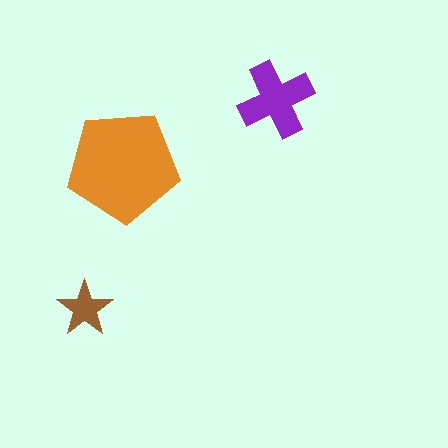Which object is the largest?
The orange pentagon.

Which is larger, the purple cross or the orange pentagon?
The orange pentagon.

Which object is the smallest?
The brown star.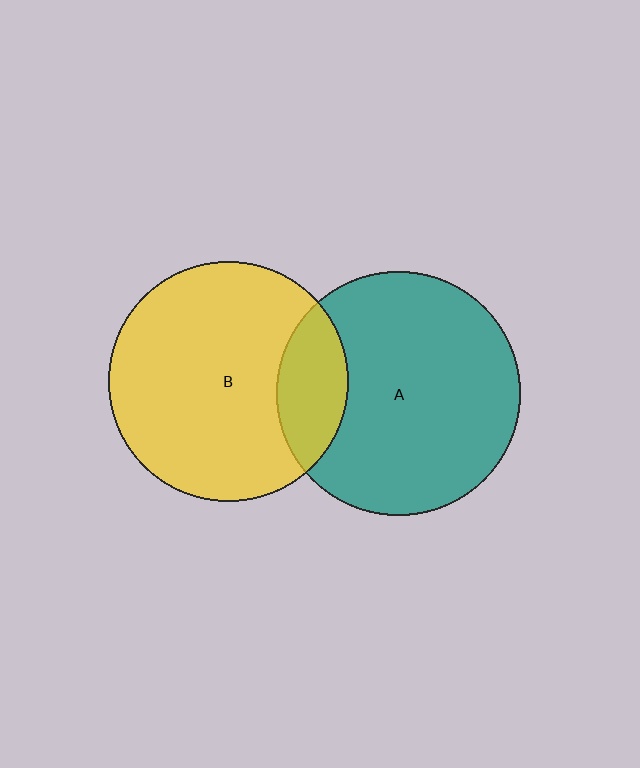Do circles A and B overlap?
Yes.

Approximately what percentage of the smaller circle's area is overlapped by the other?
Approximately 20%.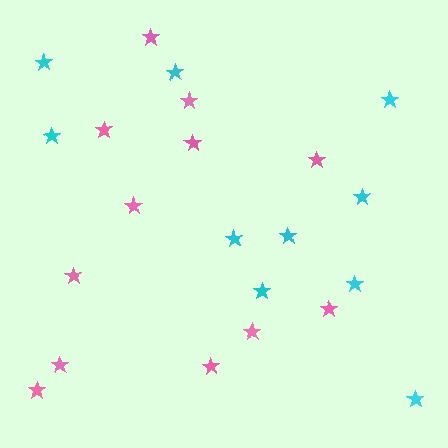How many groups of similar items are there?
There are 2 groups: one group of pink stars (12) and one group of cyan stars (10).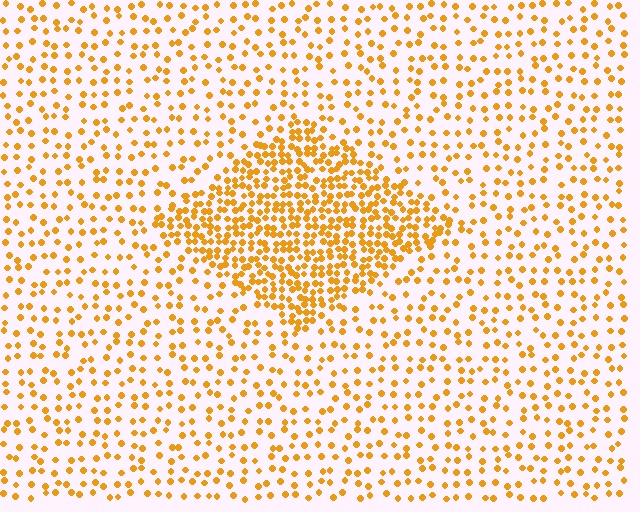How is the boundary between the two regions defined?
The boundary is defined by a change in element density (approximately 2.5x ratio). All elements are the same color, size, and shape.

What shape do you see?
I see a diamond.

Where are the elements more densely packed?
The elements are more densely packed inside the diamond boundary.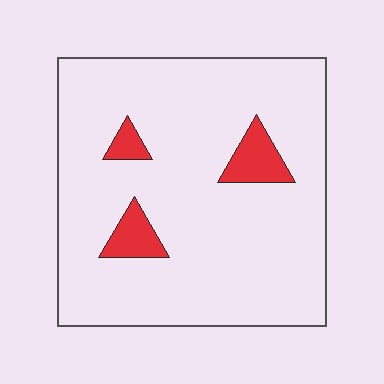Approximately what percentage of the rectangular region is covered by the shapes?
Approximately 10%.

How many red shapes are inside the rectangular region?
3.